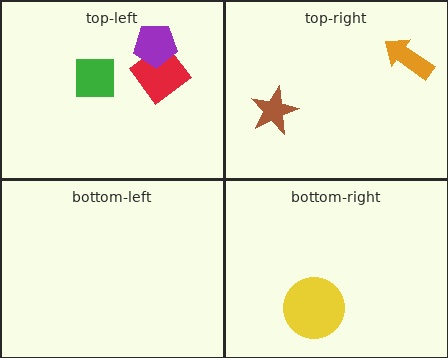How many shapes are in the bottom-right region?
1.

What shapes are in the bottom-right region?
The yellow circle.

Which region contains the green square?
The top-left region.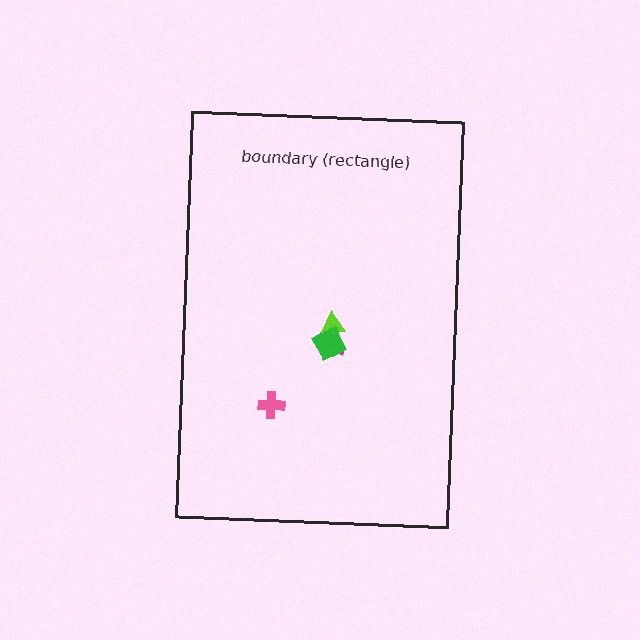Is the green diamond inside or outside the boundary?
Inside.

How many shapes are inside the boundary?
4 inside, 0 outside.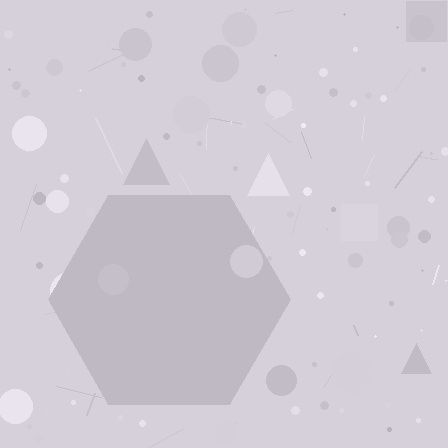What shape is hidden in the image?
A hexagon is hidden in the image.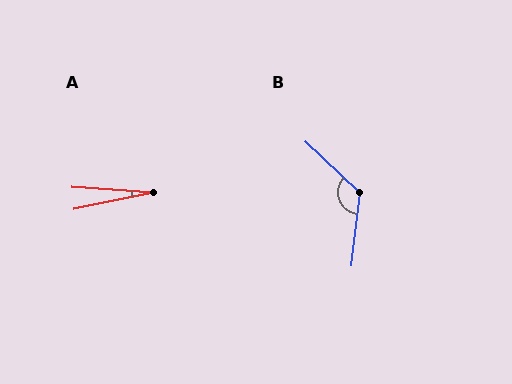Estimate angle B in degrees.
Approximately 127 degrees.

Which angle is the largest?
B, at approximately 127 degrees.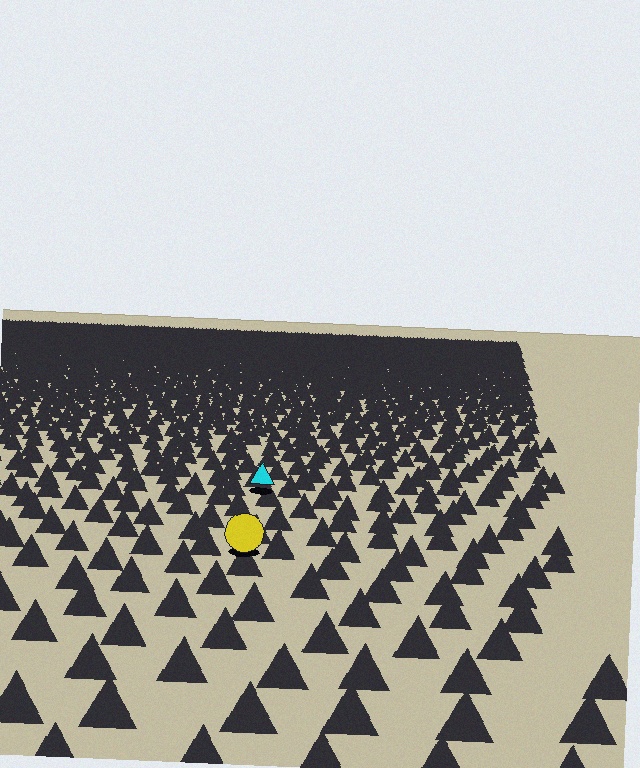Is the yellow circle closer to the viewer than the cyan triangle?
Yes. The yellow circle is closer — you can tell from the texture gradient: the ground texture is coarser near it.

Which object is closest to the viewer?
The yellow circle is closest. The texture marks near it are larger and more spread out.